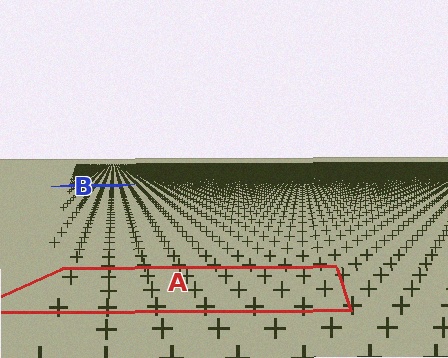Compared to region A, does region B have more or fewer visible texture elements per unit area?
Region B has more texture elements per unit area — they are packed more densely because it is farther away.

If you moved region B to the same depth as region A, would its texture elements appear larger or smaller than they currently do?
They would appear larger. At a closer depth, the same texture elements are projected at a bigger on-screen size.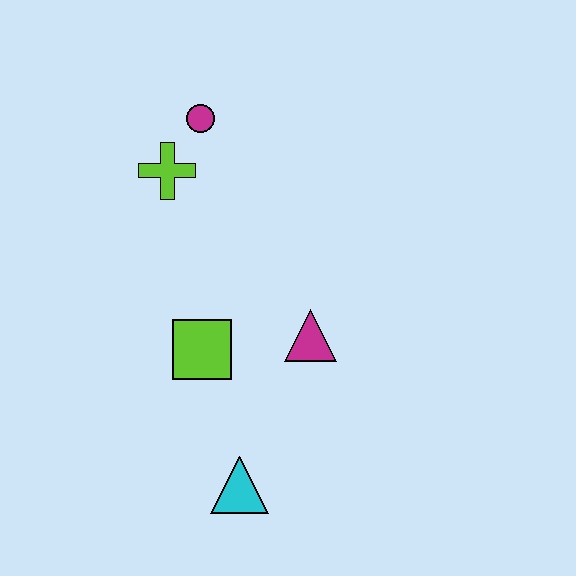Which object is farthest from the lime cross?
The cyan triangle is farthest from the lime cross.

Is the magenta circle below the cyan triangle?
No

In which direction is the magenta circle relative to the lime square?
The magenta circle is above the lime square.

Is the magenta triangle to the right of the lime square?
Yes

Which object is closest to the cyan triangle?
The lime square is closest to the cyan triangle.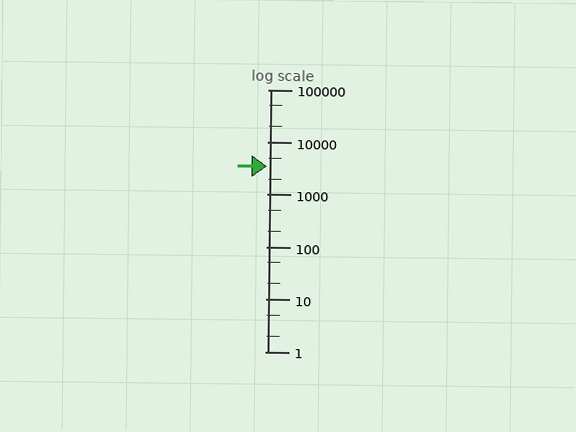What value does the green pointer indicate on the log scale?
The pointer indicates approximately 3500.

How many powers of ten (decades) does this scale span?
The scale spans 5 decades, from 1 to 100000.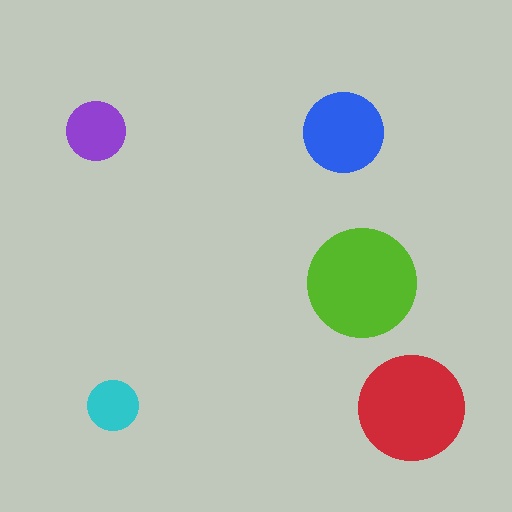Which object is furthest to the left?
The purple circle is leftmost.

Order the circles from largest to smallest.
the lime one, the red one, the blue one, the purple one, the cyan one.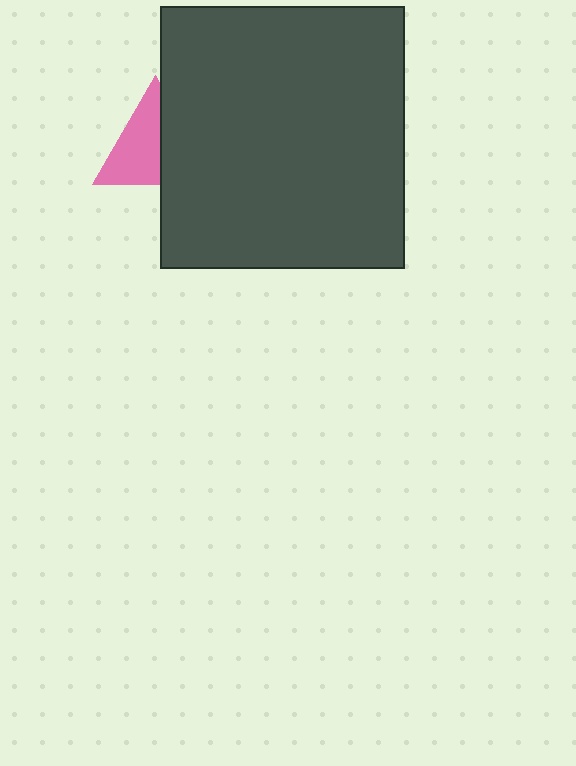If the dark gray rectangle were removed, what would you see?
You would see the complete pink triangle.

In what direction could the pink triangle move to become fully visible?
The pink triangle could move left. That would shift it out from behind the dark gray rectangle entirely.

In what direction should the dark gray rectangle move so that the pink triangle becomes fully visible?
The dark gray rectangle should move right. That is the shortest direction to clear the overlap and leave the pink triangle fully visible.